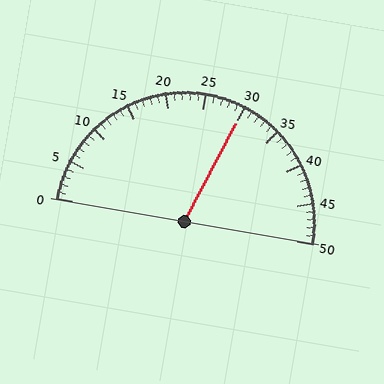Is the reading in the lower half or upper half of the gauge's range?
The reading is in the upper half of the range (0 to 50).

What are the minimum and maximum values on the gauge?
The gauge ranges from 0 to 50.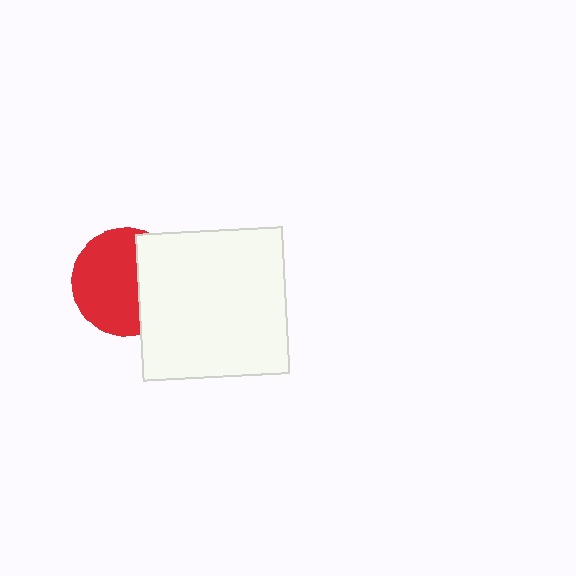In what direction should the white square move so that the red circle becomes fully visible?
The white square should move right. That is the shortest direction to clear the overlap and leave the red circle fully visible.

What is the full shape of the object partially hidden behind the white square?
The partially hidden object is a red circle.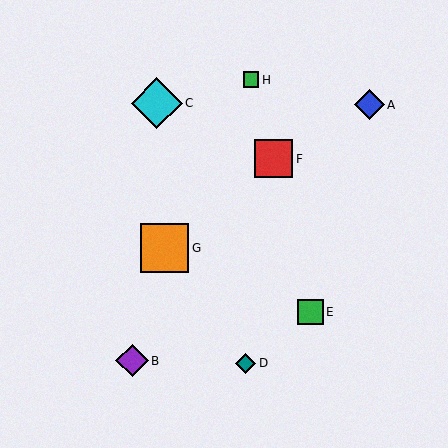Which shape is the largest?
The cyan diamond (labeled C) is the largest.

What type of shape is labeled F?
Shape F is a red square.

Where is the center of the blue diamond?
The center of the blue diamond is at (369, 105).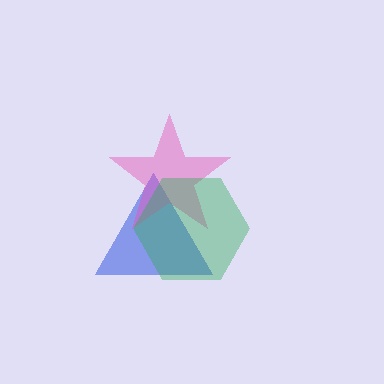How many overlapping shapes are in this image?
There are 3 overlapping shapes in the image.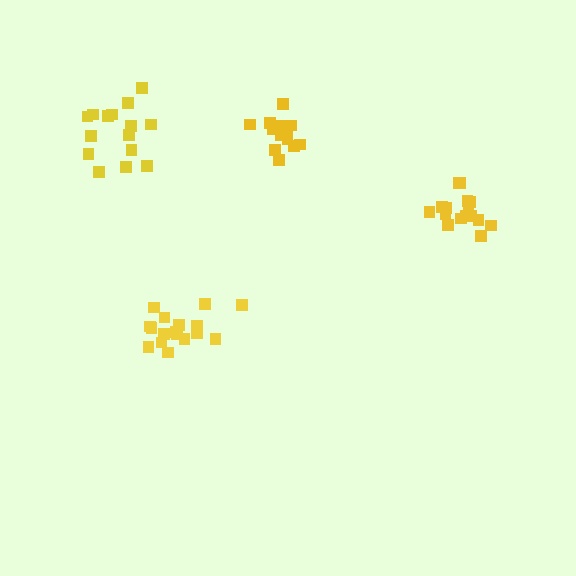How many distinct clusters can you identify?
There are 4 distinct clusters.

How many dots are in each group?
Group 1: 15 dots, Group 2: 16 dots, Group 3: 13 dots, Group 4: 17 dots (61 total).